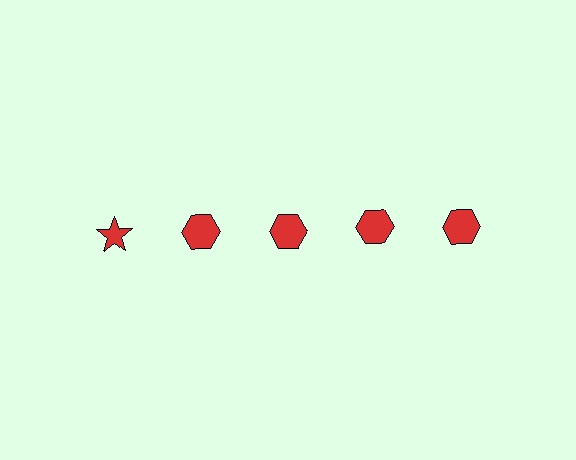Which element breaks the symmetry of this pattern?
The red star in the top row, leftmost column breaks the symmetry. All other shapes are red hexagons.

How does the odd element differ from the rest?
It has a different shape: star instead of hexagon.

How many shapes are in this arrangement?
There are 5 shapes arranged in a grid pattern.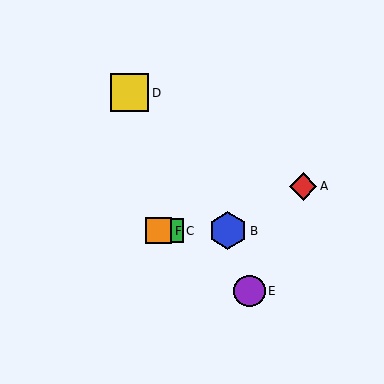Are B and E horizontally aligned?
No, B is at y≈231 and E is at y≈291.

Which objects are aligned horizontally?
Objects B, C, F are aligned horizontally.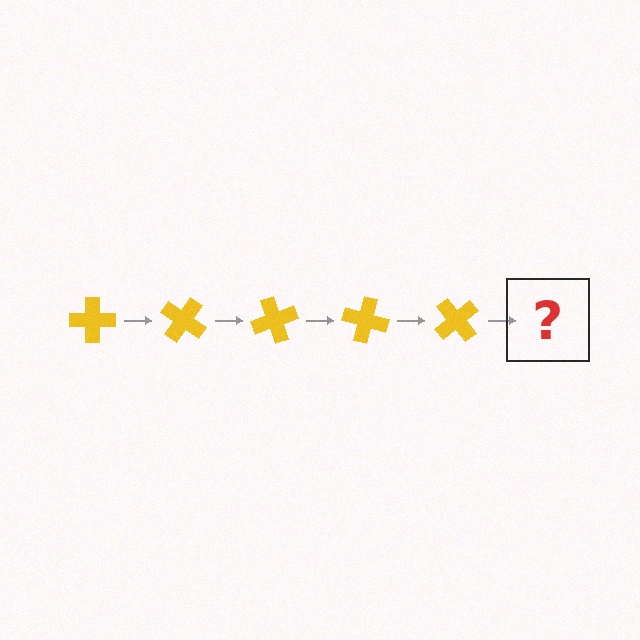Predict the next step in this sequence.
The next step is a yellow cross rotated 175 degrees.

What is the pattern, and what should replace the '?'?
The pattern is that the cross rotates 35 degrees each step. The '?' should be a yellow cross rotated 175 degrees.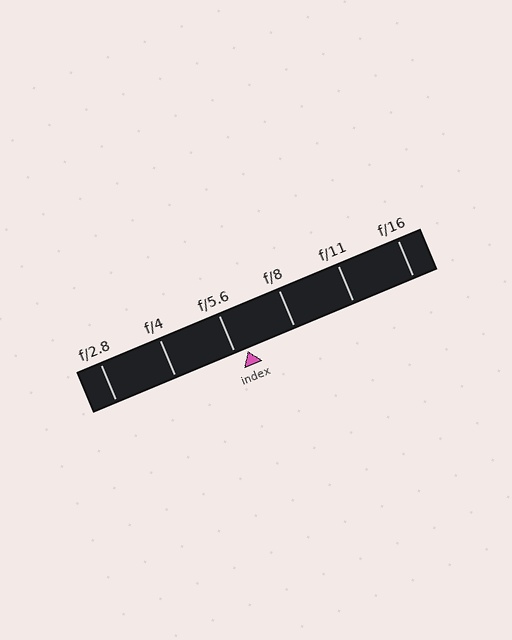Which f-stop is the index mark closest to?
The index mark is closest to f/5.6.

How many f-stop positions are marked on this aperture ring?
There are 6 f-stop positions marked.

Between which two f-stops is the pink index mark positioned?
The index mark is between f/5.6 and f/8.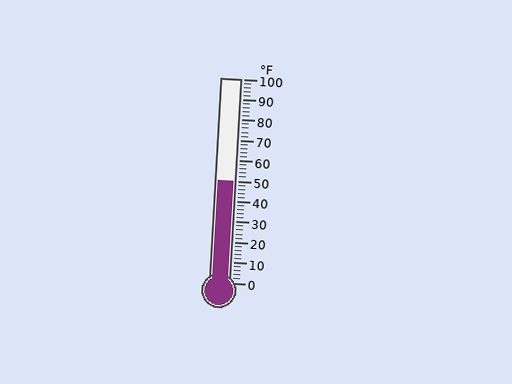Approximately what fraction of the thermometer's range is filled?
The thermometer is filled to approximately 50% of its range.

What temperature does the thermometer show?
The thermometer shows approximately 50°F.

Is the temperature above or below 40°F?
The temperature is above 40°F.